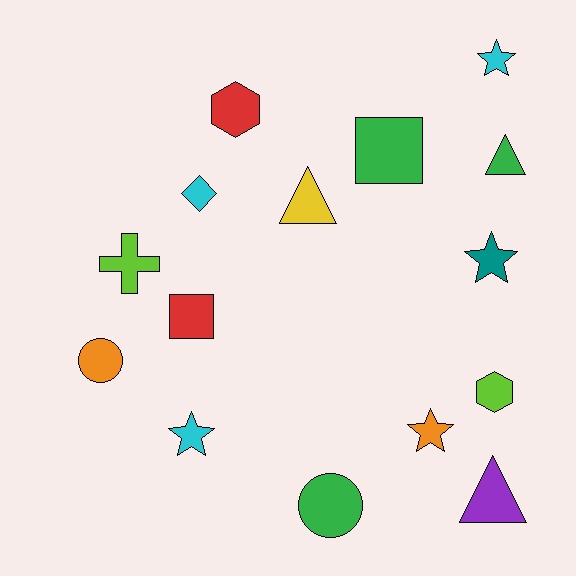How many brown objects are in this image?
There are no brown objects.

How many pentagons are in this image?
There are no pentagons.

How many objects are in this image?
There are 15 objects.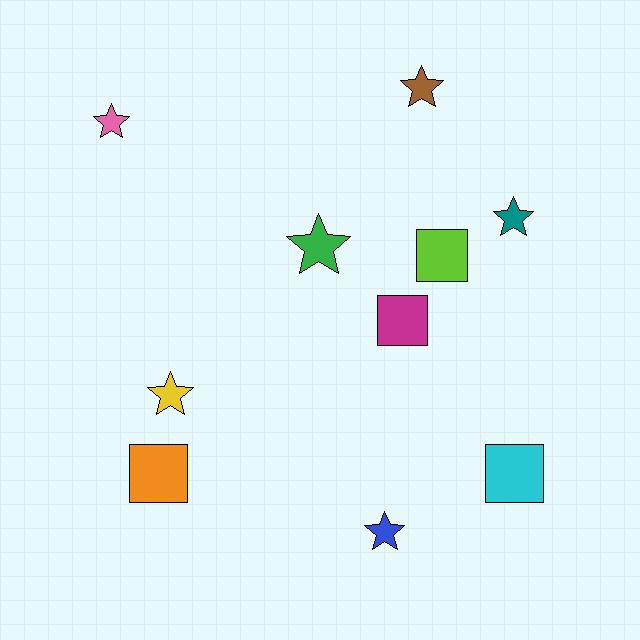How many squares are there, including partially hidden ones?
There are 4 squares.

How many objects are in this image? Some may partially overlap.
There are 10 objects.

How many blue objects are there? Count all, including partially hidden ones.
There is 1 blue object.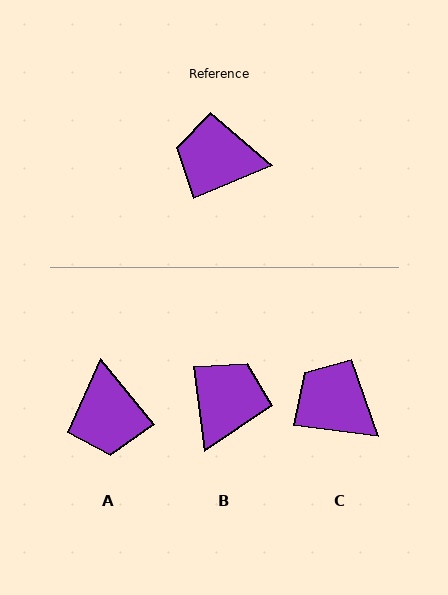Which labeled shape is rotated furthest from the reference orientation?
A, about 106 degrees away.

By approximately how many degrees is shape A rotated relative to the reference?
Approximately 106 degrees counter-clockwise.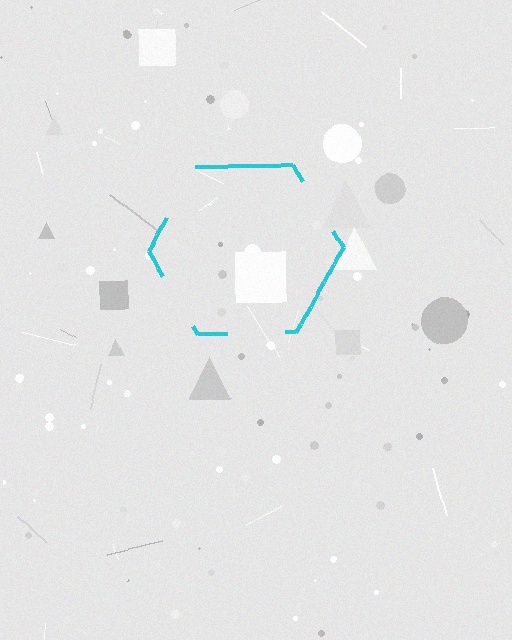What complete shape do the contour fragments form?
The contour fragments form a hexagon.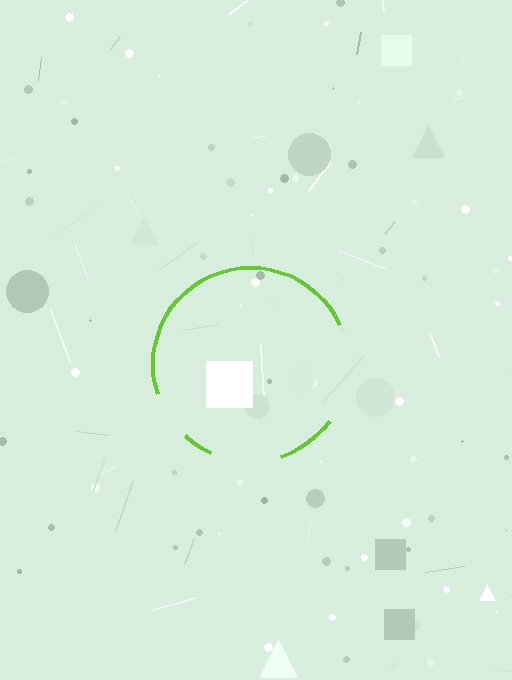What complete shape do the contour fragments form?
The contour fragments form a circle.